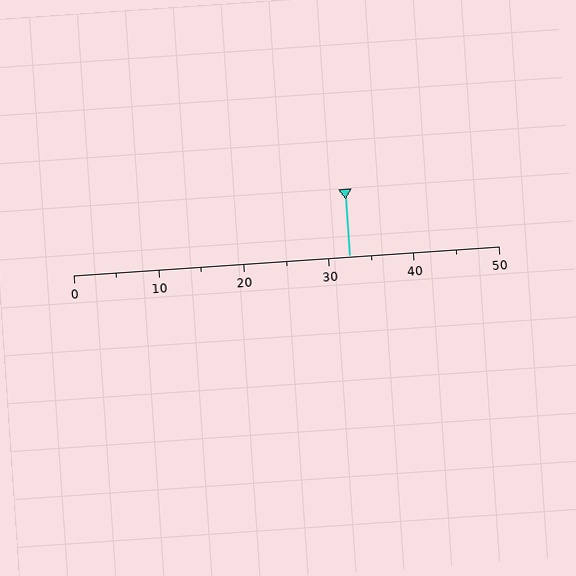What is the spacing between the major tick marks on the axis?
The major ticks are spaced 10 apart.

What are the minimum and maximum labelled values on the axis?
The axis runs from 0 to 50.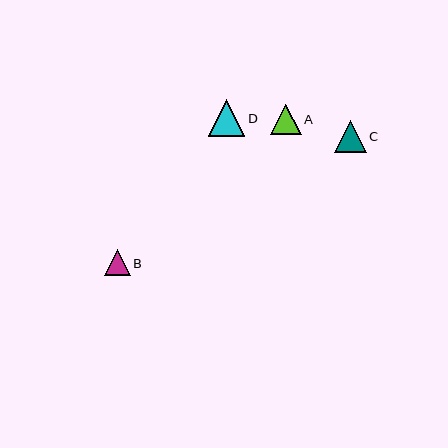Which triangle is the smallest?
Triangle B is the smallest with a size of approximately 25 pixels.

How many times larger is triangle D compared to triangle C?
Triangle D is approximately 1.2 times the size of triangle C.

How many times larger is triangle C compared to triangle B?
Triangle C is approximately 1.2 times the size of triangle B.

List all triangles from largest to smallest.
From largest to smallest: D, C, A, B.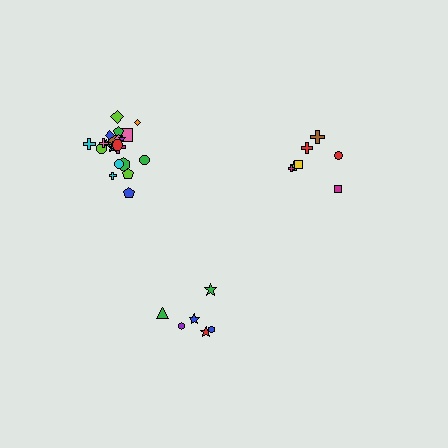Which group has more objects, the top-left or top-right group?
The top-left group.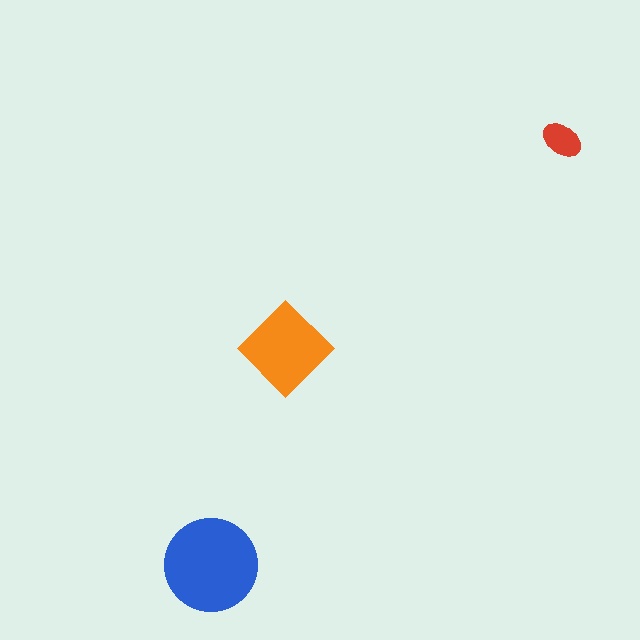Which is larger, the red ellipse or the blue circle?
The blue circle.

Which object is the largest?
The blue circle.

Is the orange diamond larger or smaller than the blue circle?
Smaller.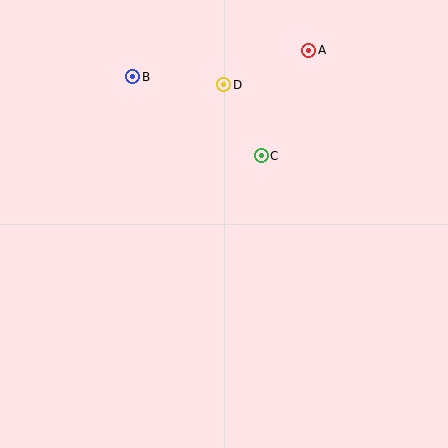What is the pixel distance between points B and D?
The distance between B and D is 91 pixels.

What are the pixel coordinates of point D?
Point D is at (224, 85).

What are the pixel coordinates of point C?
Point C is at (261, 156).